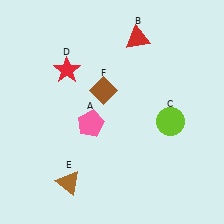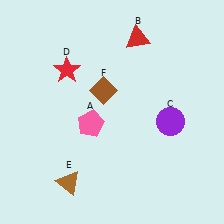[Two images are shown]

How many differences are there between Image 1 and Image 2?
There is 1 difference between the two images.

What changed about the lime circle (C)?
In Image 1, C is lime. In Image 2, it changed to purple.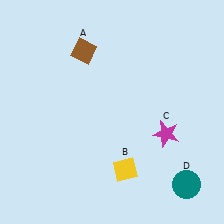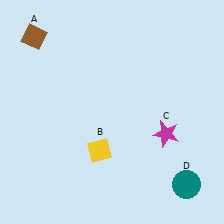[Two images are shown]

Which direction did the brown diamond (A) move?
The brown diamond (A) moved left.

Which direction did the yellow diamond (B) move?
The yellow diamond (B) moved left.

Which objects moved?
The objects that moved are: the brown diamond (A), the yellow diamond (B).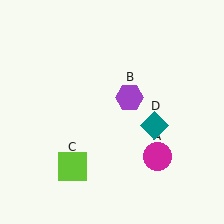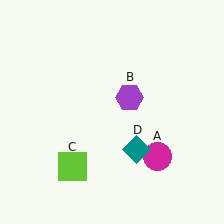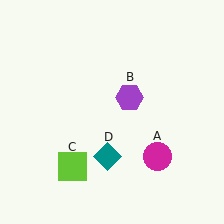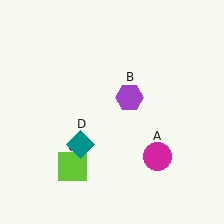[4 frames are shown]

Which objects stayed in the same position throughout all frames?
Magenta circle (object A) and purple hexagon (object B) and lime square (object C) remained stationary.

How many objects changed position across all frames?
1 object changed position: teal diamond (object D).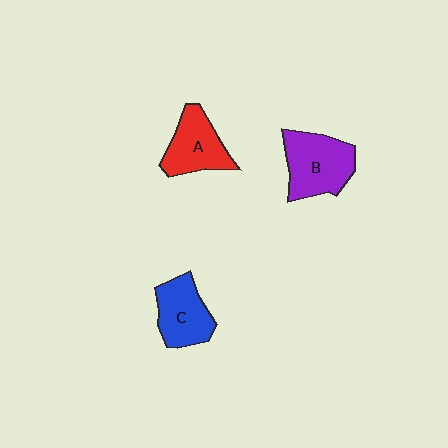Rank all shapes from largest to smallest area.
From largest to smallest: B (purple), C (blue), A (red).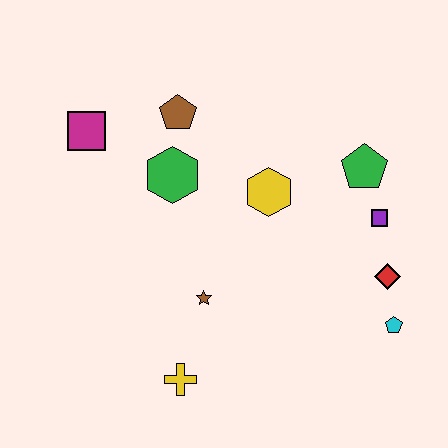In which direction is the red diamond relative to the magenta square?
The red diamond is to the right of the magenta square.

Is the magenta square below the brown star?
No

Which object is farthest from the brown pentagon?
The cyan pentagon is farthest from the brown pentagon.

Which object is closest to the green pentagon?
The purple square is closest to the green pentagon.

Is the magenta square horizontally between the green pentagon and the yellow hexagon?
No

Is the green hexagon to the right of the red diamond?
No